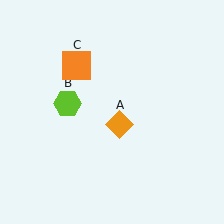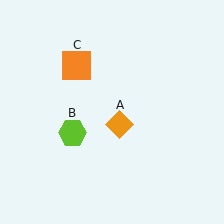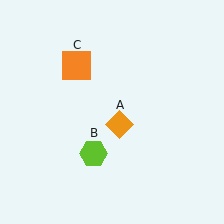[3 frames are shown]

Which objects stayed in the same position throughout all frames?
Orange diamond (object A) and orange square (object C) remained stationary.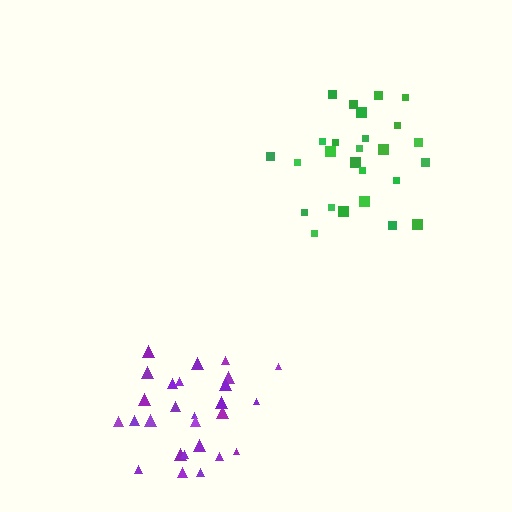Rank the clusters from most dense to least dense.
purple, green.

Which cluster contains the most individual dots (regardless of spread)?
Purple (28).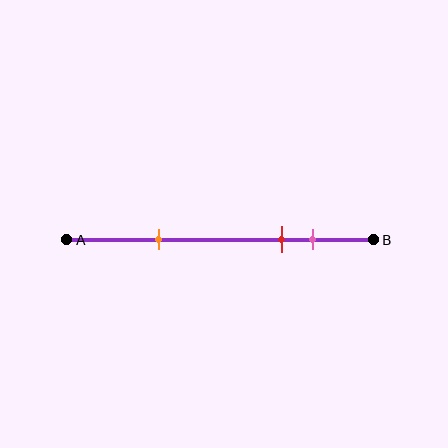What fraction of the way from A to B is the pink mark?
The pink mark is approximately 80% (0.8) of the way from A to B.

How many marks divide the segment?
There are 3 marks dividing the segment.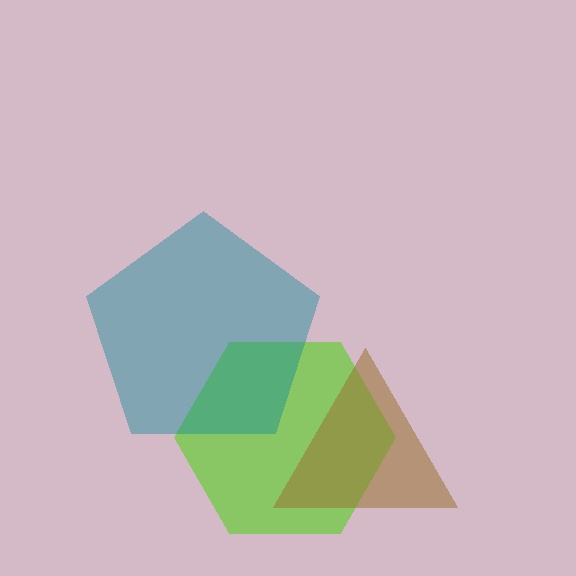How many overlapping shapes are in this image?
There are 3 overlapping shapes in the image.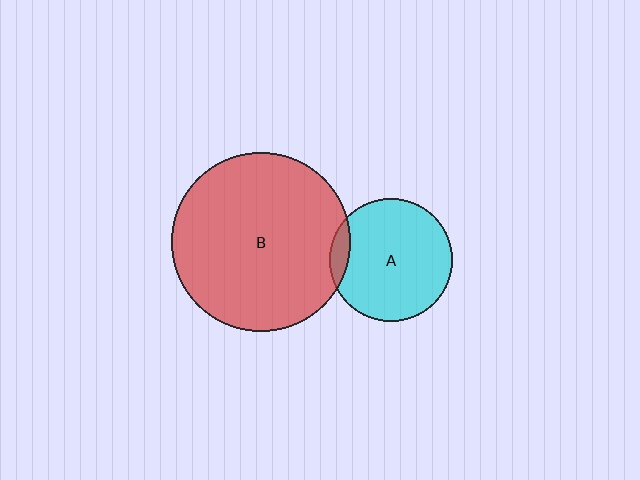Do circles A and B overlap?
Yes.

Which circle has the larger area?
Circle B (red).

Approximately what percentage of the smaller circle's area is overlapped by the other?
Approximately 10%.